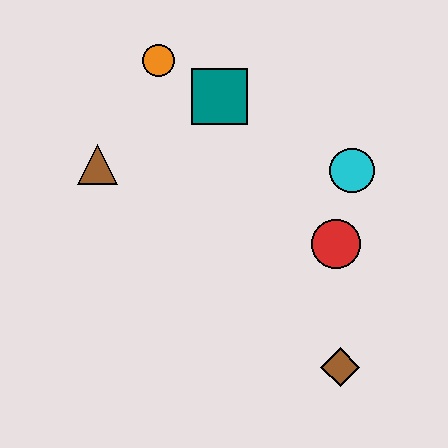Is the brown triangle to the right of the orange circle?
No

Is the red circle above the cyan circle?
No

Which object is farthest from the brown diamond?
The orange circle is farthest from the brown diamond.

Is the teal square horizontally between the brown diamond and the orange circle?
Yes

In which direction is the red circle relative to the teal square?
The red circle is below the teal square.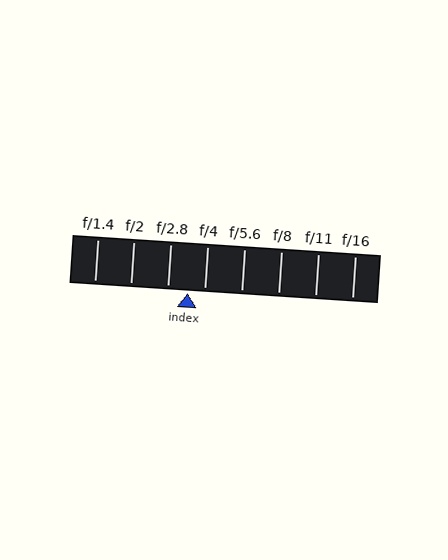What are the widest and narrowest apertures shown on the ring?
The widest aperture shown is f/1.4 and the narrowest is f/16.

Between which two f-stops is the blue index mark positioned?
The index mark is between f/2.8 and f/4.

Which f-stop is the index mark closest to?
The index mark is closest to f/4.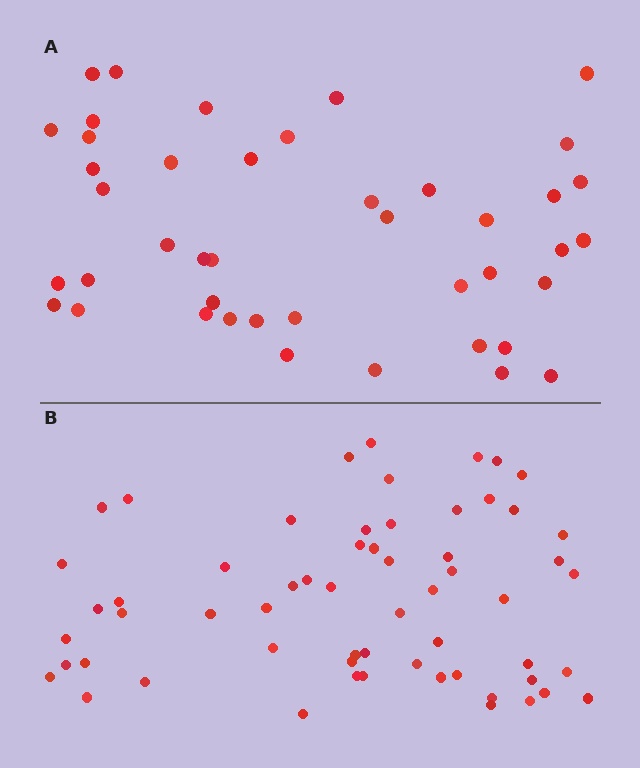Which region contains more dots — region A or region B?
Region B (the bottom region) has more dots.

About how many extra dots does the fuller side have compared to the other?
Region B has approximately 15 more dots than region A.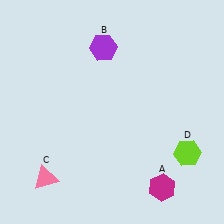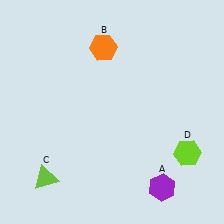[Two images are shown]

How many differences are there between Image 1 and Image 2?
There are 3 differences between the two images.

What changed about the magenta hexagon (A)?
In Image 1, A is magenta. In Image 2, it changed to purple.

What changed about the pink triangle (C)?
In Image 1, C is pink. In Image 2, it changed to lime.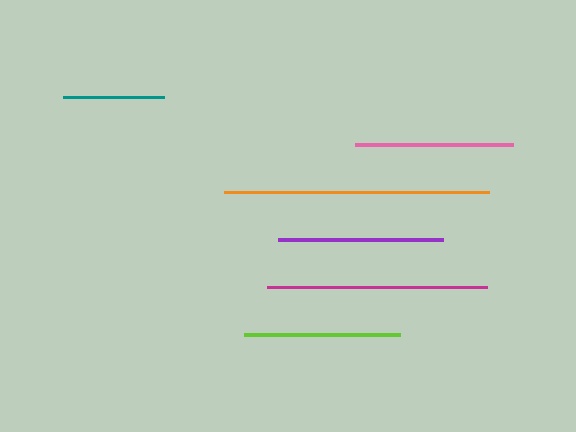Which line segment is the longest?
The orange line is the longest at approximately 265 pixels.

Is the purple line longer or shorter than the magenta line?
The magenta line is longer than the purple line.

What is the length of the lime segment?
The lime segment is approximately 156 pixels long.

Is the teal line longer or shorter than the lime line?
The lime line is longer than the teal line.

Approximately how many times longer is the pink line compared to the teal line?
The pink line is approximately 1.6 times the length of the teal line.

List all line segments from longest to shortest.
From longest to shortest: orange, magenta, purple, pink, lime, teal.